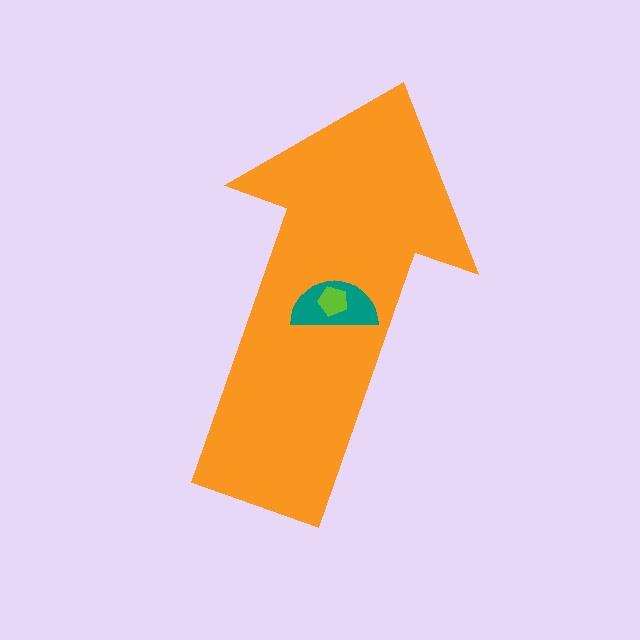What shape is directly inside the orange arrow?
The teal semicircle.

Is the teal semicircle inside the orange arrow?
Yes.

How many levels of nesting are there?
3.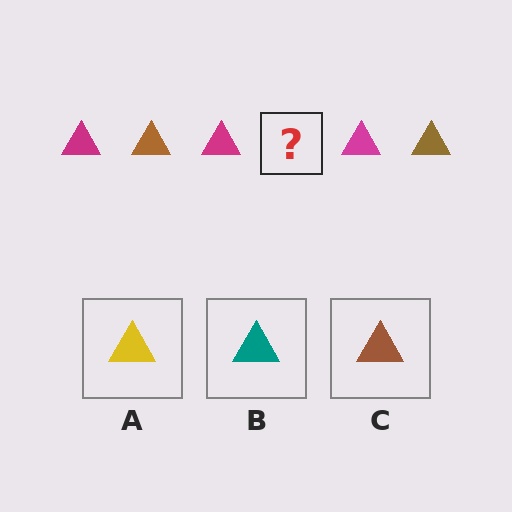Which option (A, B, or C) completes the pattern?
C.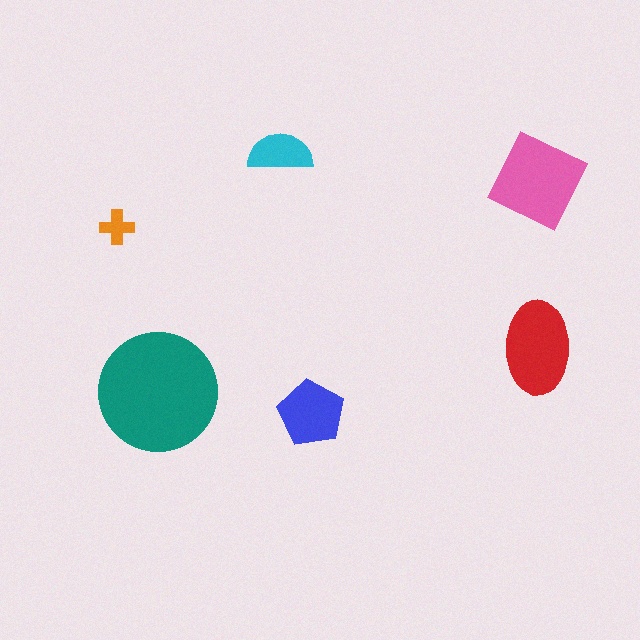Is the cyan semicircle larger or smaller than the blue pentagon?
Smaller.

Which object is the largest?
The teal circle.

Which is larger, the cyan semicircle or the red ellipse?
The red ellipse.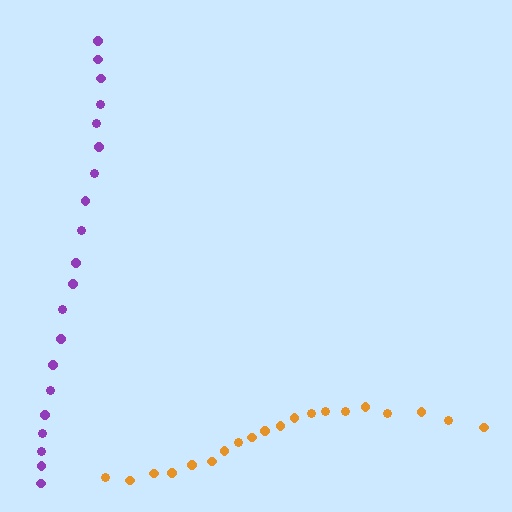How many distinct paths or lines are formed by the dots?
There are 2 distinct paths.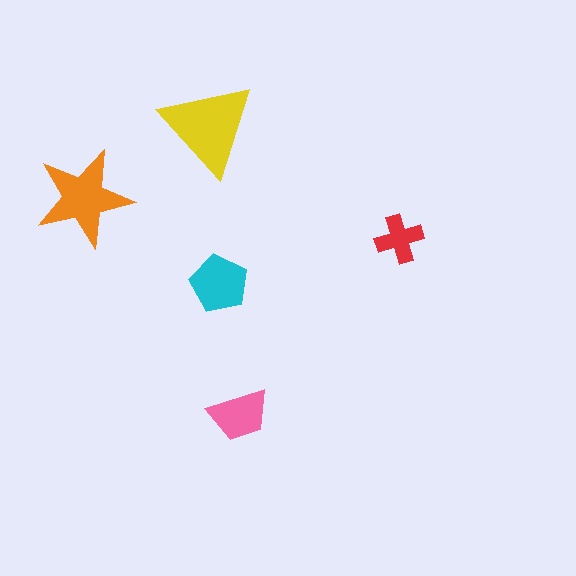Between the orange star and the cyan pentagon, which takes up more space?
The orange star.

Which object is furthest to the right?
The red cross is rightmost.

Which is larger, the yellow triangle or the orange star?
The yellow triangle.